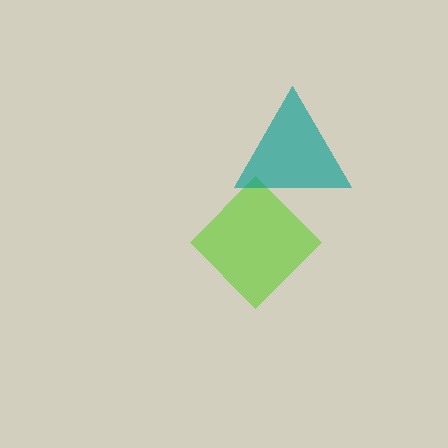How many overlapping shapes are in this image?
There are 2 overlapping shapes in the image.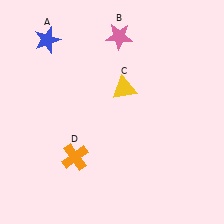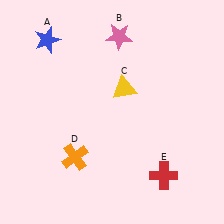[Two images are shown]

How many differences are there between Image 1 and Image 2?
There is 1 difference between the two images.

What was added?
A red cross (E) was added in Image 2.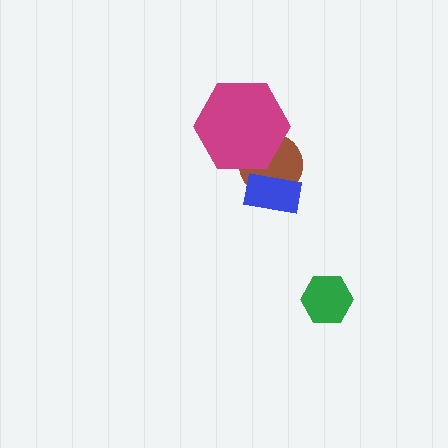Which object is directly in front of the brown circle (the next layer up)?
The blue rectangle is directly in front of the brown circle.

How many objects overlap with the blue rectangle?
1 object overlaps with the blue rectangle.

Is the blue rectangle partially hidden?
No, no other shape covers it.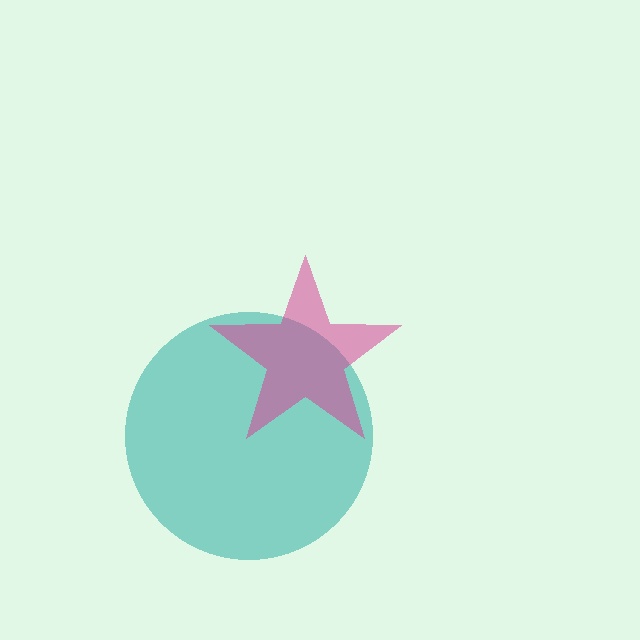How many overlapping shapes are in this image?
There are 2 overlapping shapes in the image.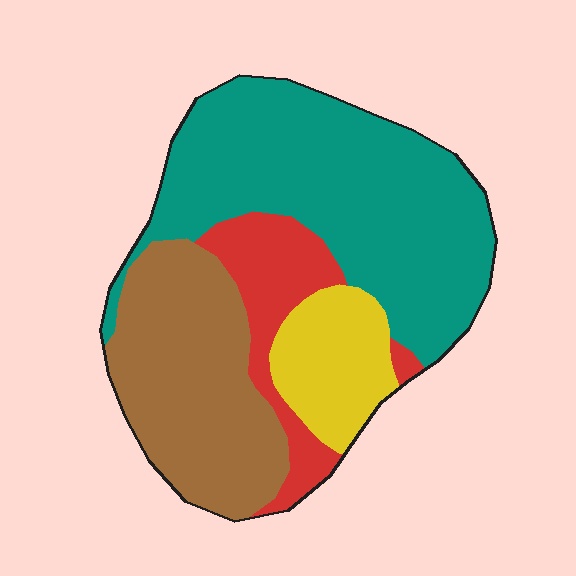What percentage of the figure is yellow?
Yellow takes up about one eighth (1/8) of the figure.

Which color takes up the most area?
Teal, at roughly 45%.